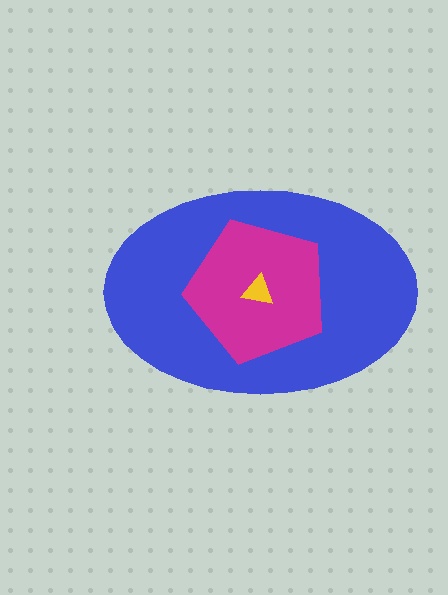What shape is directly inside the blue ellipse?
The magenta pentagon.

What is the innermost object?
The yellow triangle.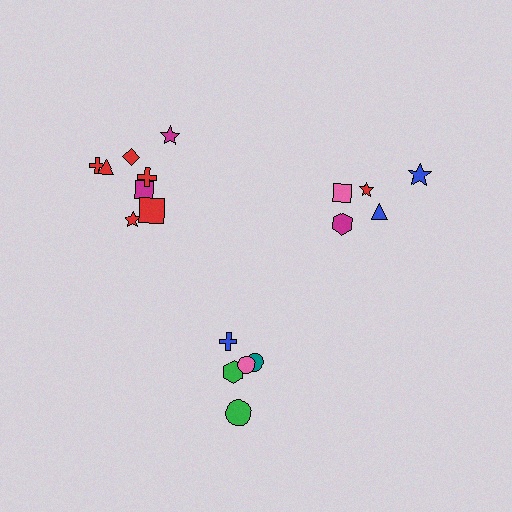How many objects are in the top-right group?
There are 5 objects.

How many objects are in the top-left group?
There are 8 objects.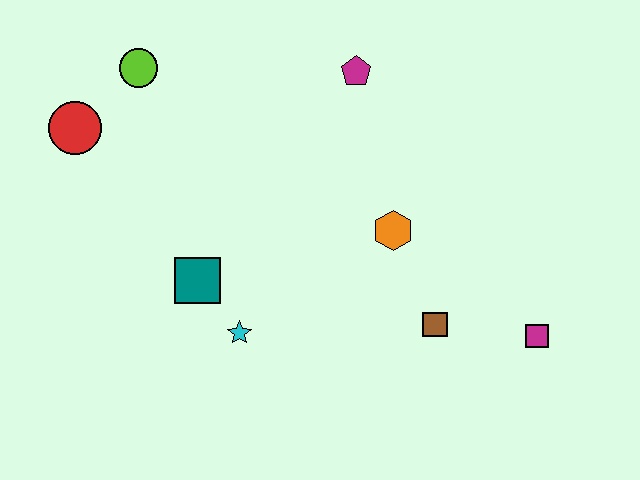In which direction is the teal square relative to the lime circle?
The teal square is below the lime circle.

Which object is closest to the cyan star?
The teal square is closest to the cyan star.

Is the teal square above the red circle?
No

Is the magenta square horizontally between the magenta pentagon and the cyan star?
No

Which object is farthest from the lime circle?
The magenta square is farthest from the lime circle.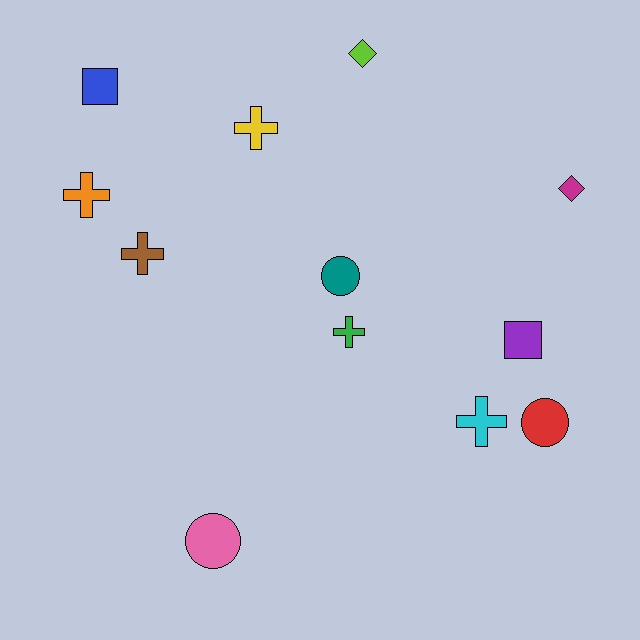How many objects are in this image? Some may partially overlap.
There are 12 objects.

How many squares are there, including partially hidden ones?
There are 2 squares.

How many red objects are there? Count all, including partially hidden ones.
There is 1 red object.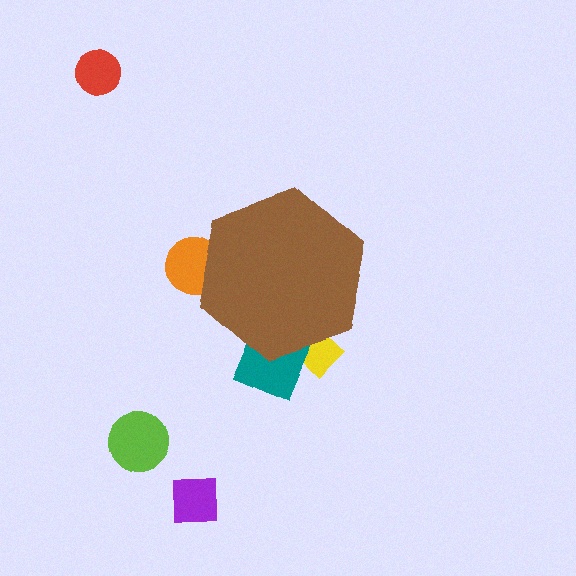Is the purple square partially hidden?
No, the purple square is fully visible.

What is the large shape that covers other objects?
A brown hexagon.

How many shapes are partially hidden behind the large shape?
3 shapes are partially hidden.